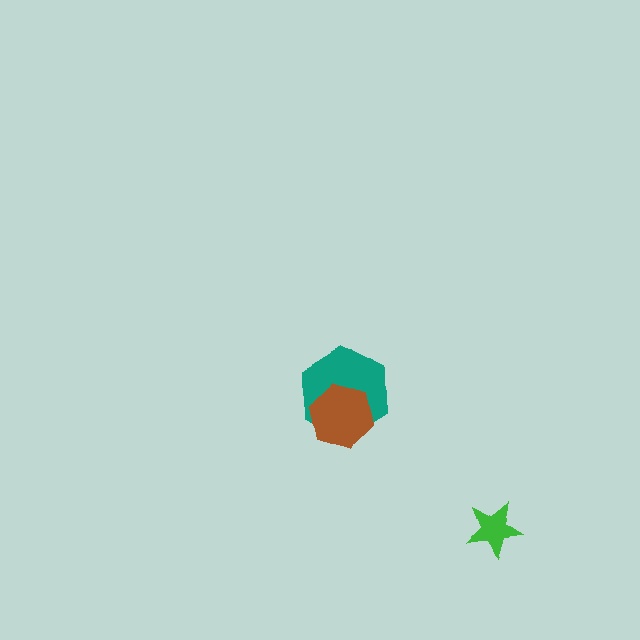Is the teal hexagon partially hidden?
Yes, it is partially covered by another shape.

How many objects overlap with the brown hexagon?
1 object overlaps with the brown hexagon.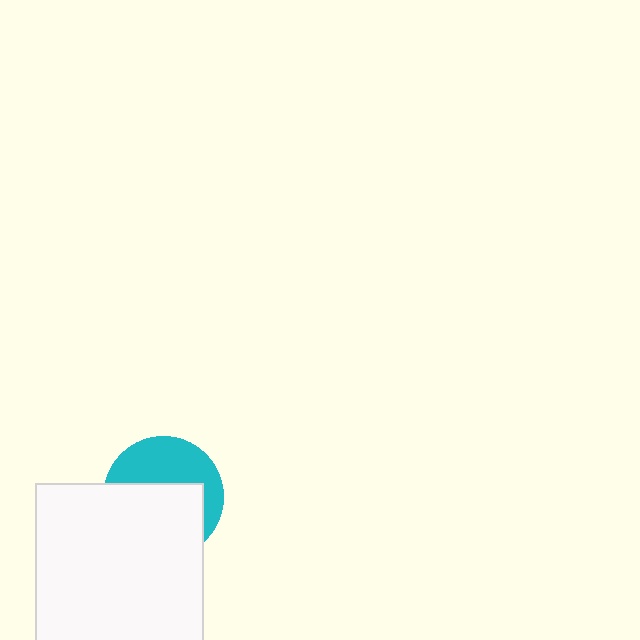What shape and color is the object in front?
The object in front is a white square.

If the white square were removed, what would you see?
You would see the complete cyan circle.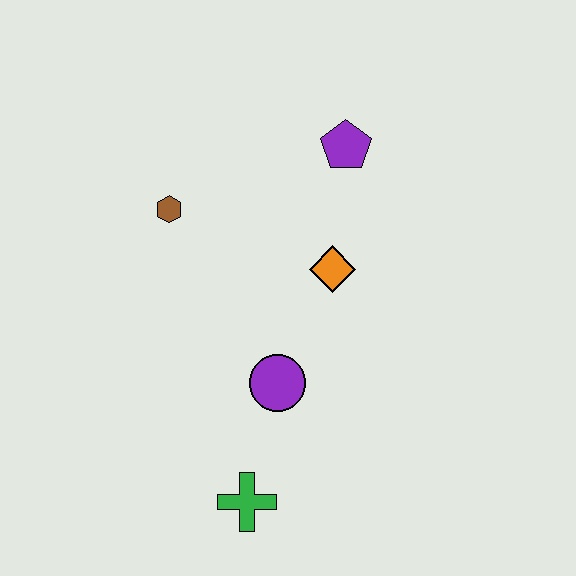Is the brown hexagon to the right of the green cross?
No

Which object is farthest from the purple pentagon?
The green cross is farthest from the purple pentagon.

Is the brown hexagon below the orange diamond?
No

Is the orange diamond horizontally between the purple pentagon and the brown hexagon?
Yes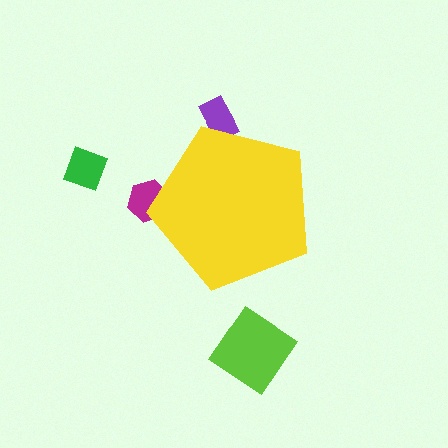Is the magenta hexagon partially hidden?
Yes, the magenta hexagon is partially hidden behind the yellow pentagon.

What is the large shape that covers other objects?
A yellow pentagon.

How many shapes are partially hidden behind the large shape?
2 shapes are partially hidden.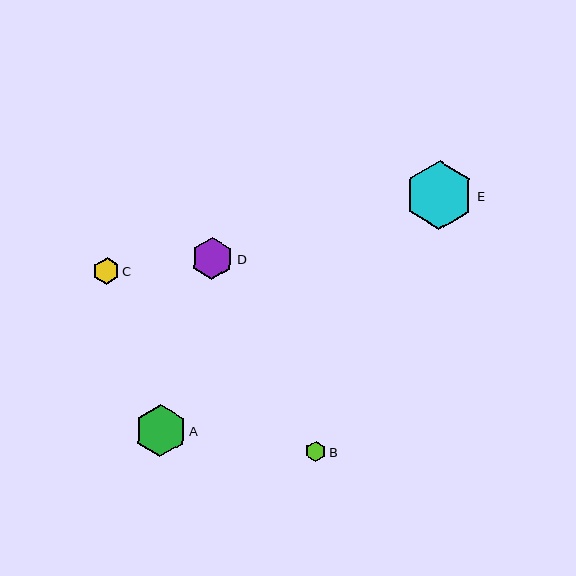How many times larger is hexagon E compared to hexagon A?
Hexagon E is approximately 1.3 times the size of hexagon A.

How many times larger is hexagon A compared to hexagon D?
Hexagon A is approximately 1.2 times the size of hexagon D.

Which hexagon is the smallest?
Hexagon B is the smallest with a size of approximately 20 pixels.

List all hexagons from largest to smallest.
From largest to smallest: E, A, D, C, B.